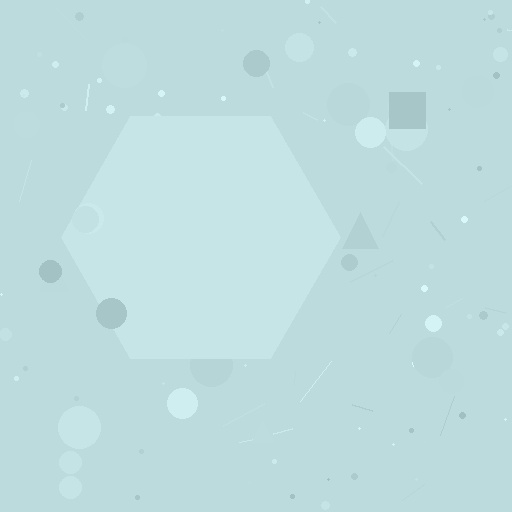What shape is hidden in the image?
A hexagon is hidden in the image.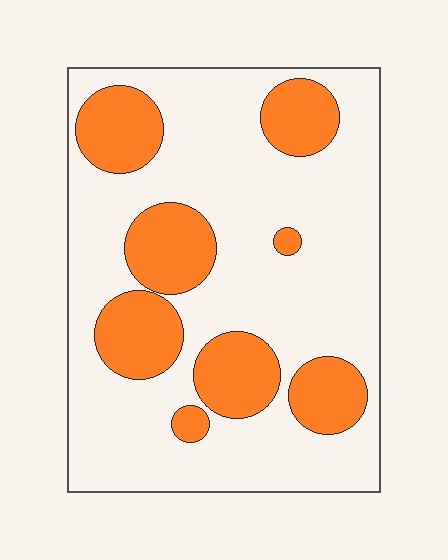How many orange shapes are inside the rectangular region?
8.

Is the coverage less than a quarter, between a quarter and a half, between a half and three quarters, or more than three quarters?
Between a quarter and a half.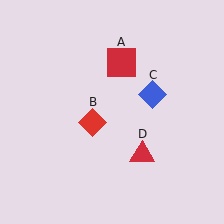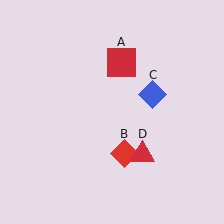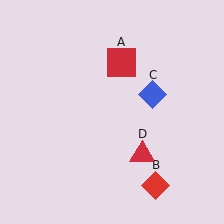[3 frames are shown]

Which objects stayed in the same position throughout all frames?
Red square (object A) and blue diamond (object C) and red triangle (object D) remained stationary.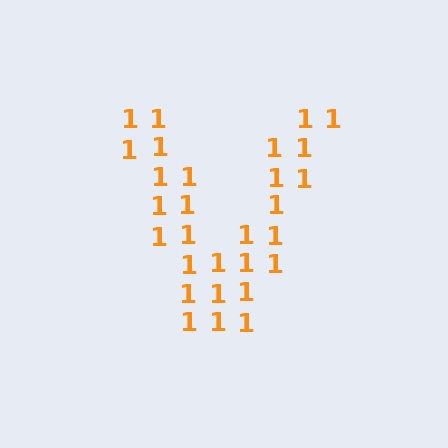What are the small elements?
The small elements are digit 1's.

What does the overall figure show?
The overall figure shows the letter V.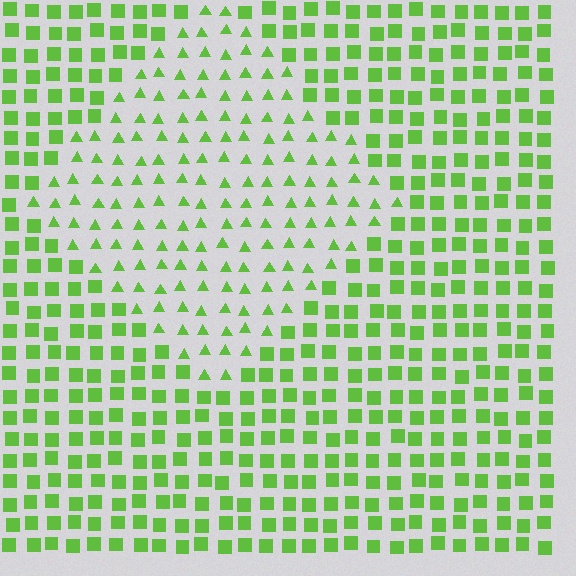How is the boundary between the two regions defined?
The boundary is defined by a change in element shape: triangles inside vs. squares outside. All elements share the same color and spacing.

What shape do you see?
I see a diamond.